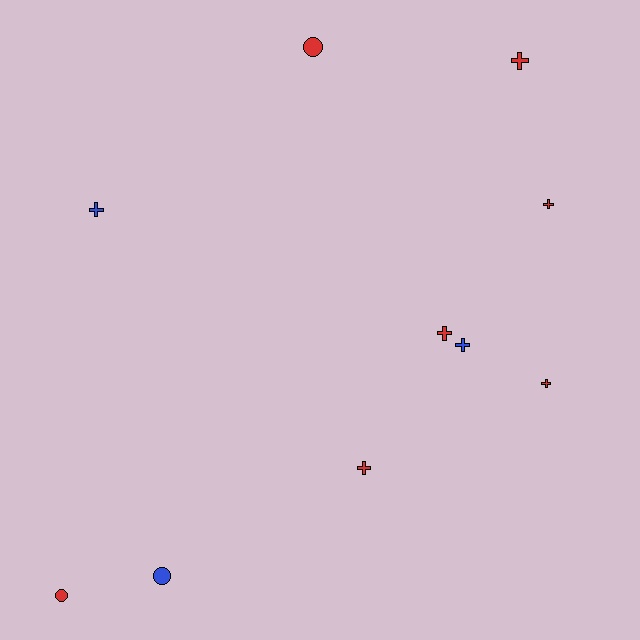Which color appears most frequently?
Red, with 7 objects.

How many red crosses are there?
There are 5 red crosses.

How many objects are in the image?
There are 10 objects.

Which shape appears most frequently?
Cross, with 7 objects.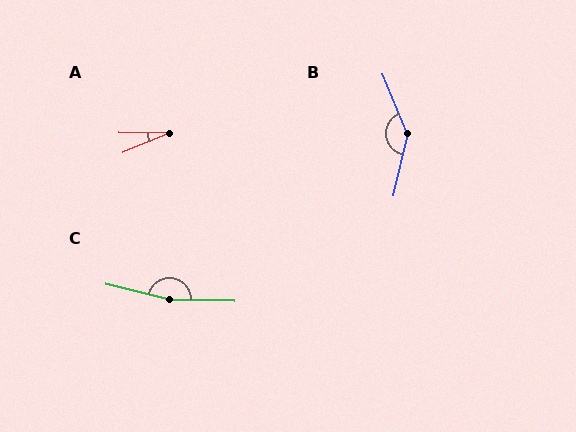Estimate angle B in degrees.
Approximately 145 degrees.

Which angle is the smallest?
A, at approximately 23 degrees.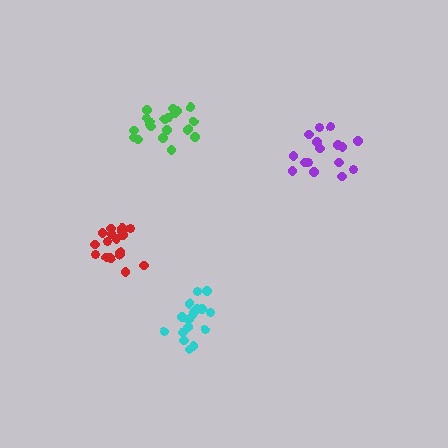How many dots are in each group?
Group 1: 17 dots, Group 2: 16 dots, Group 3: 20 dots, Group 4: 17 dots (70 total).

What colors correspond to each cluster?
The clusters are colored: cyan, purple, green, red.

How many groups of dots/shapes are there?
There are 4 groups.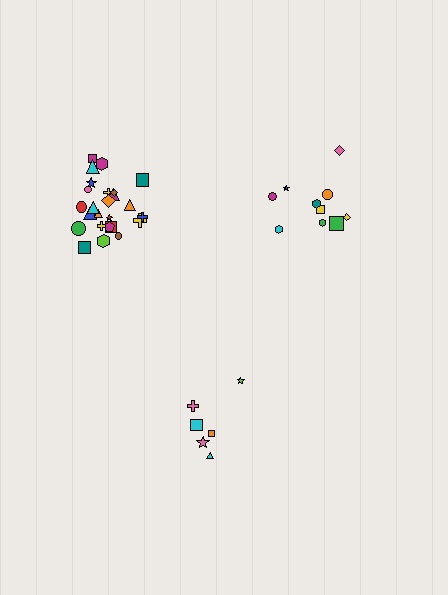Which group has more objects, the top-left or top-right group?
The top-left group.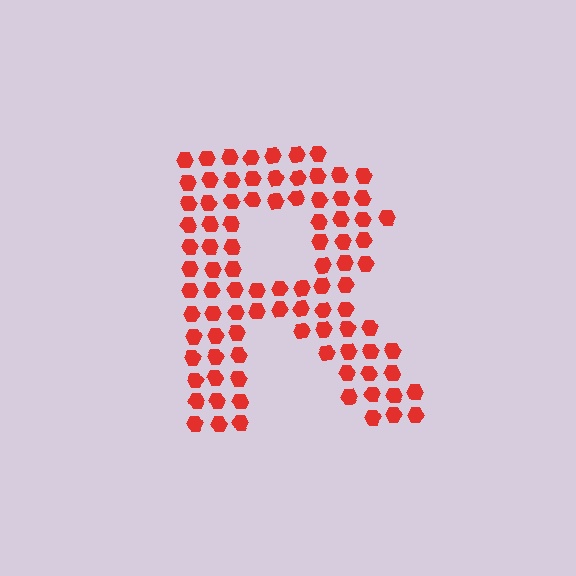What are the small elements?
The small elements are hexagons.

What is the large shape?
The large shape is the letter R.